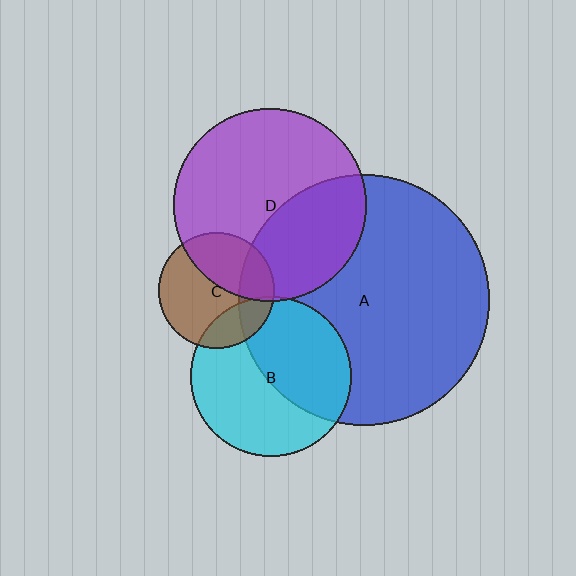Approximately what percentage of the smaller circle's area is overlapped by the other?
Approximately 40%.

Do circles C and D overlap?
Yes.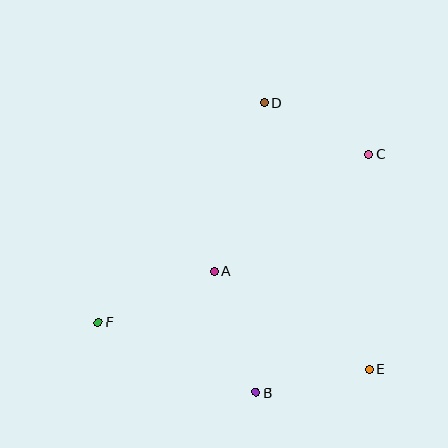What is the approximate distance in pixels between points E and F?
The distance between E and F is approximately 275 pixels.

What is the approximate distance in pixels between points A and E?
The distance between A and E is approximately 183 pixels.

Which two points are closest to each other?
Points B and E are closest to each other.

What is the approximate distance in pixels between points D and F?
The distance between D and F is approximately 276 pixels.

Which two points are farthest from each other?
Points C and F are farthest from each other.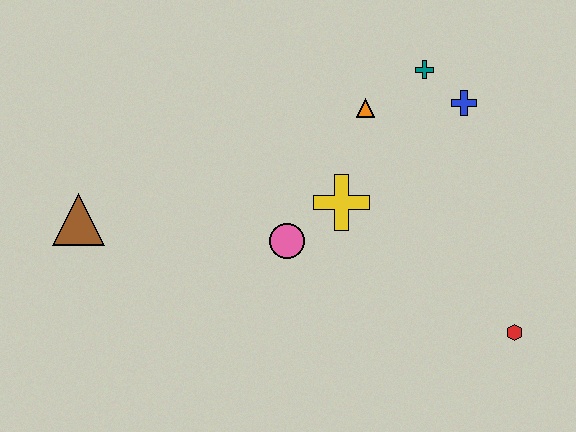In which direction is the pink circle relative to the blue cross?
The pink circle is to the left of the blue cross.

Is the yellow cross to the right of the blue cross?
No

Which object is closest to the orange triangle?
The teal cross is closest to the orange triangle.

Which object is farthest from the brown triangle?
The red hexagon is farthest from the brown triangle.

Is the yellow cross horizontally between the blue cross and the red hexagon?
No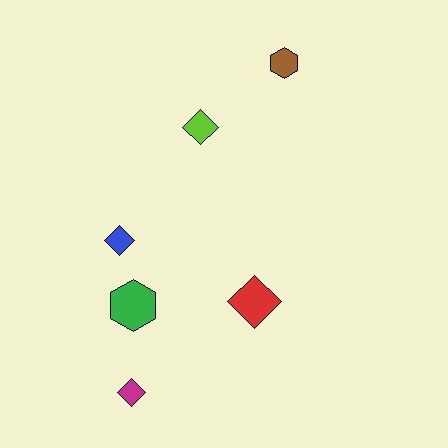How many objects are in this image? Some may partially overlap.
There are 6 objects.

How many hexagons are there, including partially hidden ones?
There are 2 hexagons.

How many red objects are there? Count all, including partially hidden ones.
There is 1 red object.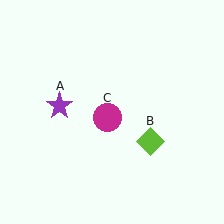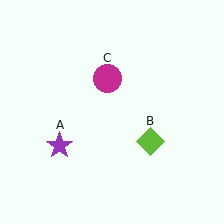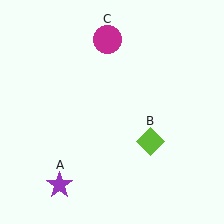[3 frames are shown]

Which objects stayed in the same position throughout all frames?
Lime diamond (object B) remained stationary.